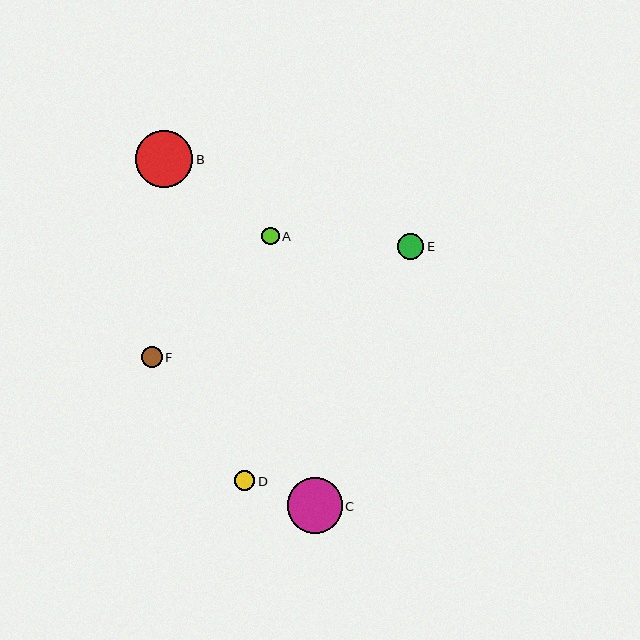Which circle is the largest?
Circle B is the largest with a size of approximately 57 pixels.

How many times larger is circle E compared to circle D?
Circle E is approximately 1.3 times the size of circle D.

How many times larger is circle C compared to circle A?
Circle C is approximately 3.2 times the size of circle A.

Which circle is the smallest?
Circle A is the smallest with a size of approximately 18 pixels.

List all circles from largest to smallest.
From largest to smallest: B, C, E, F, D, A.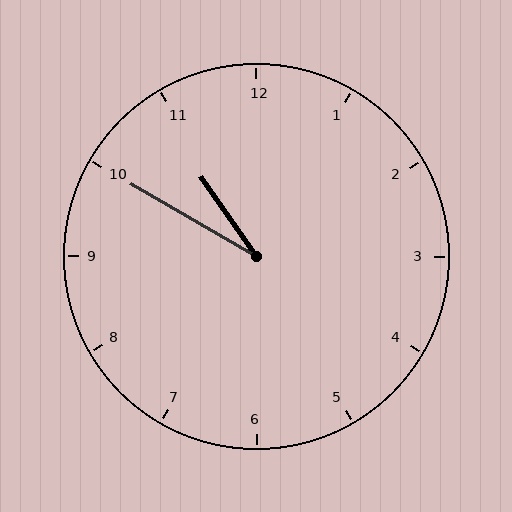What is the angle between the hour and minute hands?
Approximately 25 degrees.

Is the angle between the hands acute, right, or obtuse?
It is acute.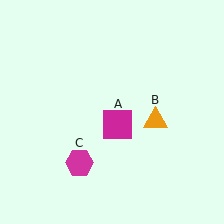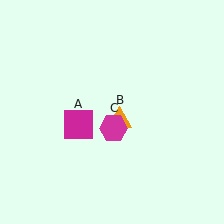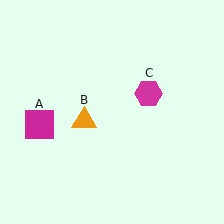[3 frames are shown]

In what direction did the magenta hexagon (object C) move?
The magenta hexagon (object C) moved up and to the right.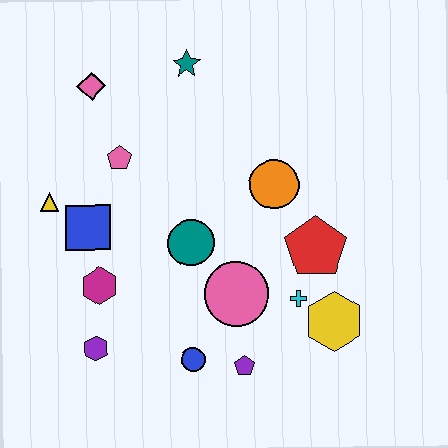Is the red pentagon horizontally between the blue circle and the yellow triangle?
No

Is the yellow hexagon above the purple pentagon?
Yes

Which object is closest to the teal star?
The pink diamond is closest to the teal star.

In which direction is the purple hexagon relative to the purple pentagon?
The purple hexagon is to the left of the purple pentagon.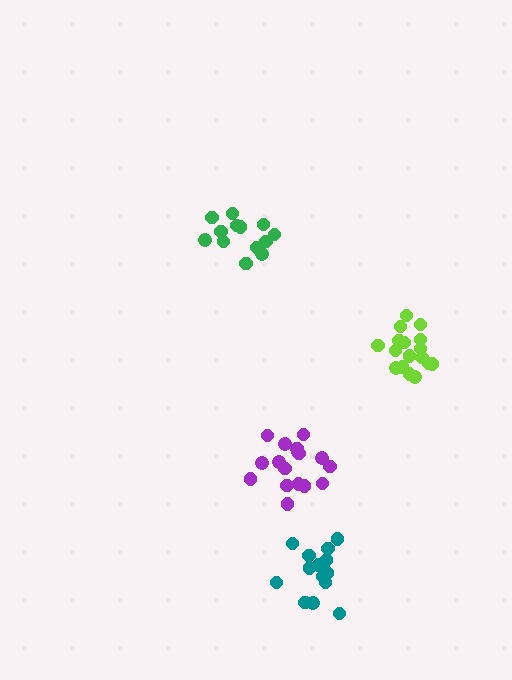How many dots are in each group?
Group 1: 13 dots, Group 2: 17 dots, Group 3: 17 dots, Group 4: 14 dots (61 total).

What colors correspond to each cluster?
The clusters are colored: green, purple, lime, teal.